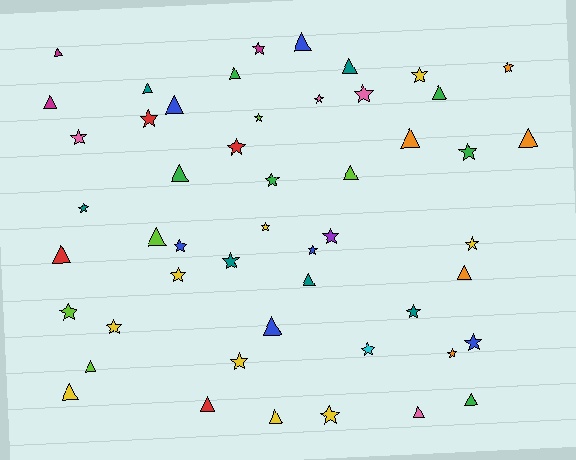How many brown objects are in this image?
There are no brown objects.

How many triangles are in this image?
There are 23 triangles.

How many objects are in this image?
There are 50 objects.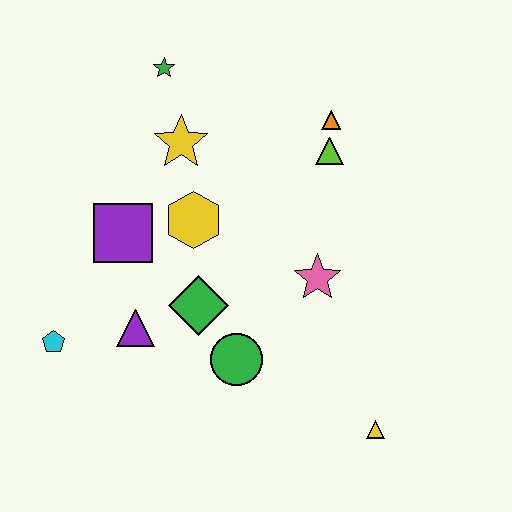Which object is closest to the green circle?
The green diamond is closest to the green circle.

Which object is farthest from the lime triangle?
The cyan pentagon is farthest from the lime triangle.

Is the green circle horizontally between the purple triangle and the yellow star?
No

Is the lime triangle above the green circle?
Yes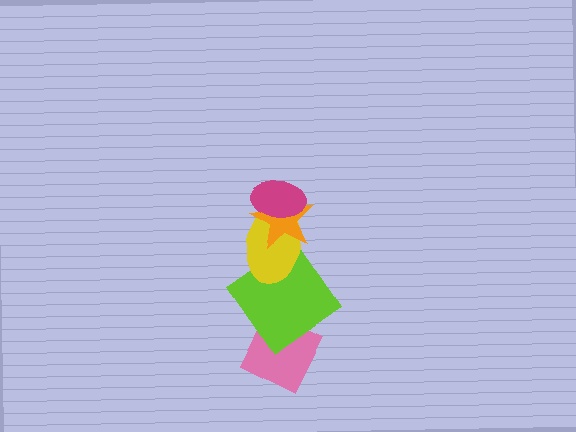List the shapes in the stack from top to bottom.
From top to bottom: the magenta ellipse, the orange star, the yellow ellipse, the lime diamond, the pink diamond.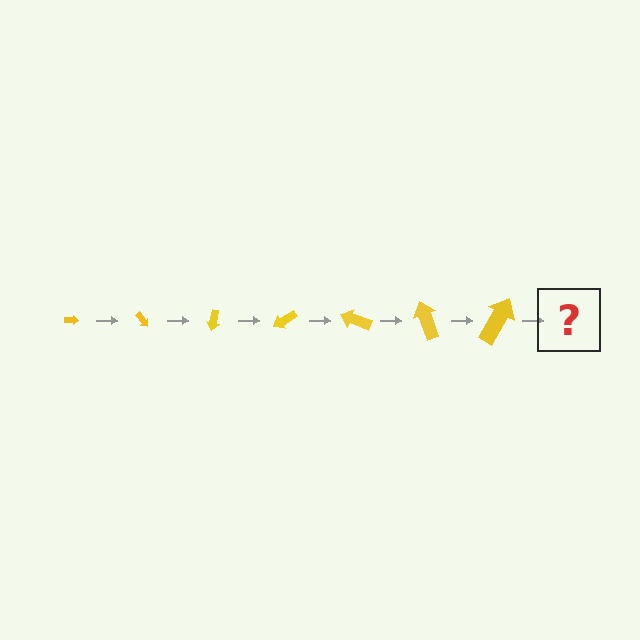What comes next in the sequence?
The next element should be an arrow, larger than the previous one and rotated 350 degrees from the start.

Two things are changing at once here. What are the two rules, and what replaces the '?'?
The two rules are that the arrow grows larger each step and it rotates 50 degrees each step. The '?' should be an arrow, larger than the previous one and rotated 350 degrees from the start.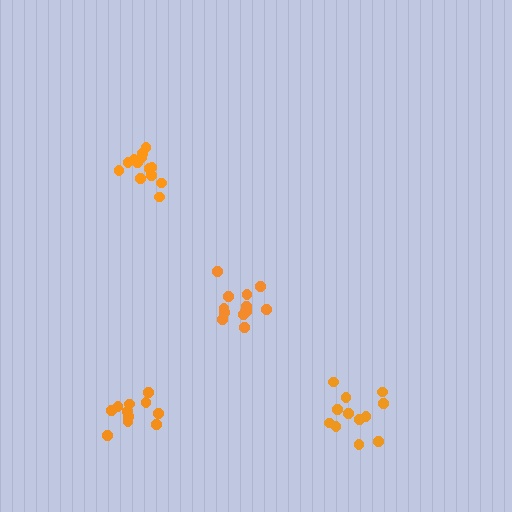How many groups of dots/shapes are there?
There are 4 groups.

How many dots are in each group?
Group 1: 13 dots, Group 2: 13 dots, Group 3: 12 dots, Group 4: 12 dots (50 total).